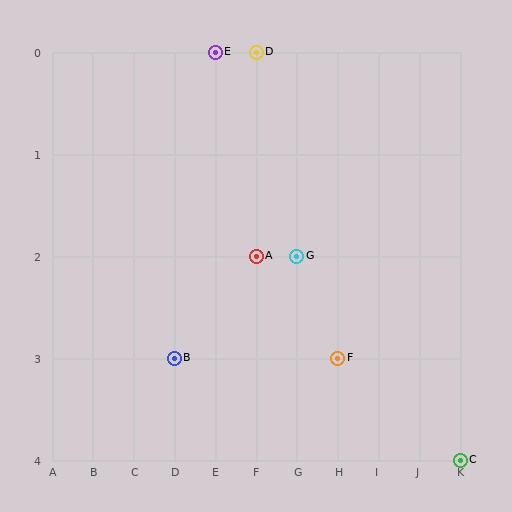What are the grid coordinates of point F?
Point F is at grid coordinates (H, 3).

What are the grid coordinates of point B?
Point B is at grid coordinates (D, 3).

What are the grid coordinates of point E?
Point E is at grid coordinates (E, 0).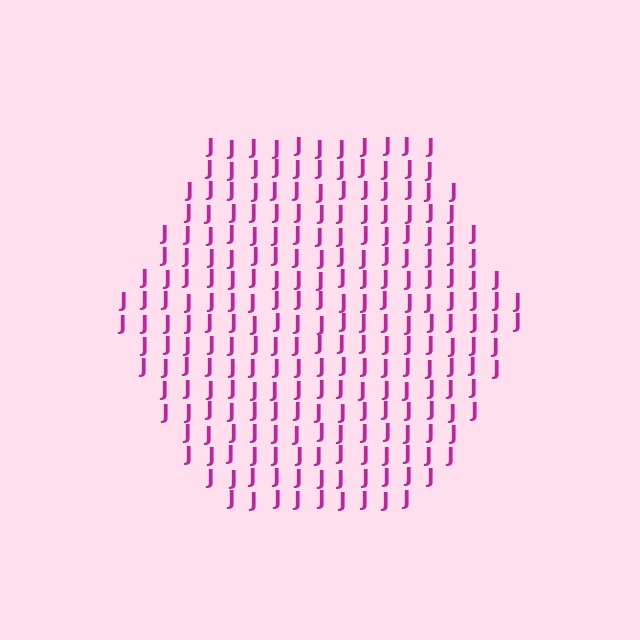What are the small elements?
The small elements are letter J's.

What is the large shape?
The large shape is a hexagon.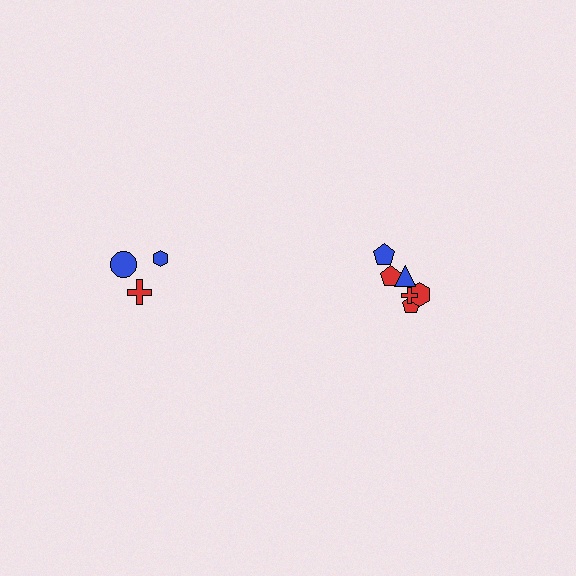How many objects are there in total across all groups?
There are 9 objects.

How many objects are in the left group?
There are 3 objects.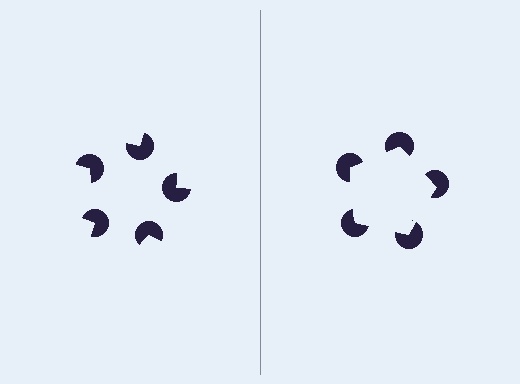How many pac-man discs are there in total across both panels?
10 — 5 on each side.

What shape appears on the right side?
An illusory pentagon.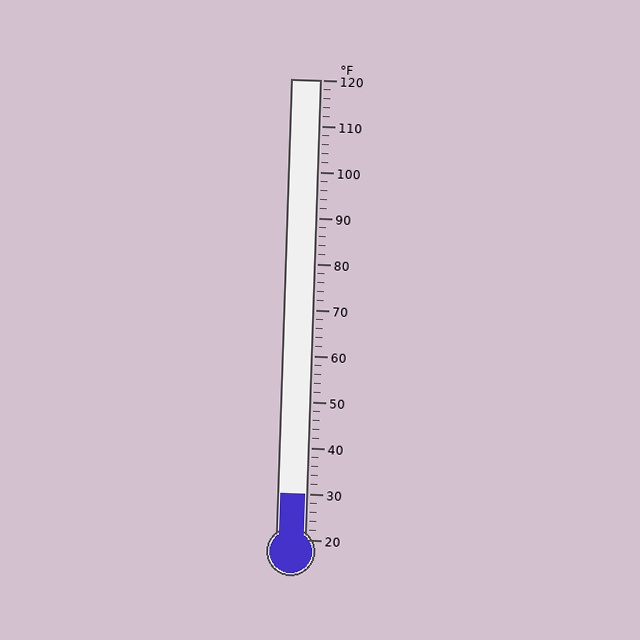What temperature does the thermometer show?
The thermometer shows approximately 30°F.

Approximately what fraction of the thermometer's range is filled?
The thermometer is filled to approximately 10% of its range.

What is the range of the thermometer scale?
The thermometer scale ranges from 20°F to 120°F.